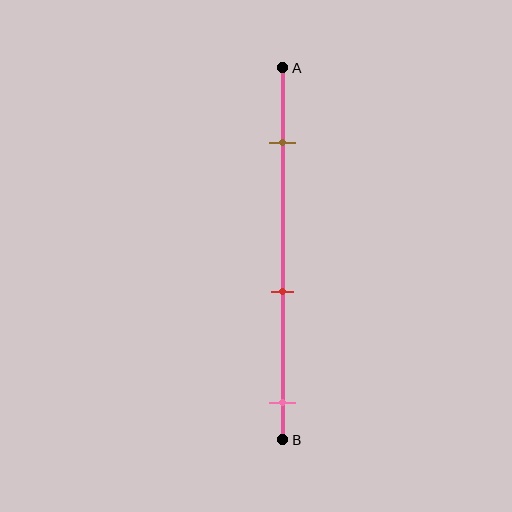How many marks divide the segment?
There are 3 marks dividing the segment.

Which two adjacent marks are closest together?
The red and pink marks are the closest adjacent pair.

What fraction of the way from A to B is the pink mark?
The pink mark is approximately 90% (0.9) of the way from A to B.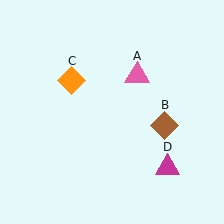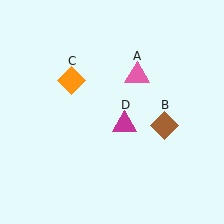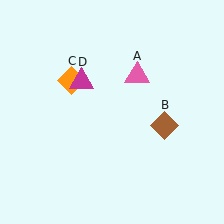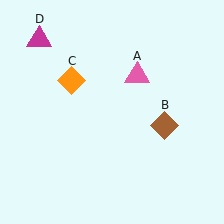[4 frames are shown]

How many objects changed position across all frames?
1 object changed position: magenta triangle (object D).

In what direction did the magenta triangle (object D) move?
The magenta triangle (object D) moved up and to the left.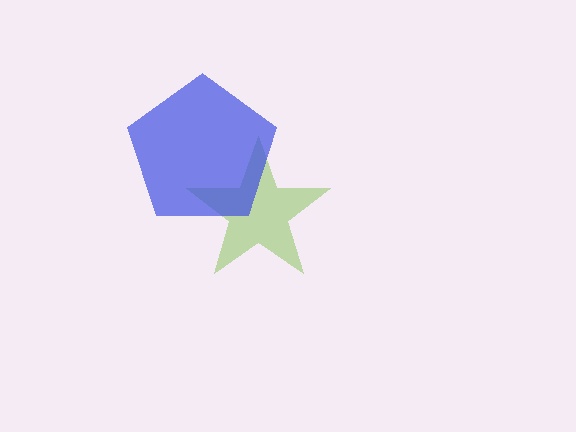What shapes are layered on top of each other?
The layered shapes are: a lime star, a blue pentagon.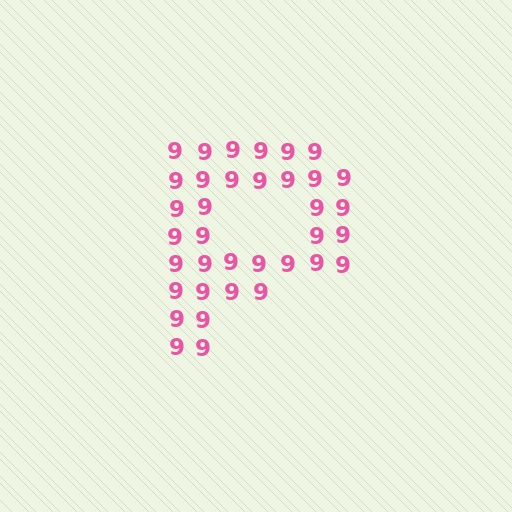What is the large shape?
The large shape is the letter P.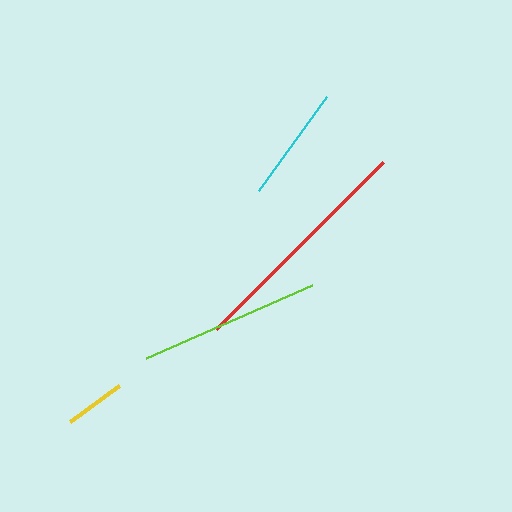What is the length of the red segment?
The red segment is approximately 237 pixels long.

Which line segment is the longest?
The red line is the longest at approximately 237 pixels.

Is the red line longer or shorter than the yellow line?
The red line is longer than the yellow line.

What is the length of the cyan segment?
The cyan segment is approximately 116 pixels long.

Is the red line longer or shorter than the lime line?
The red line is longer than the lime line.